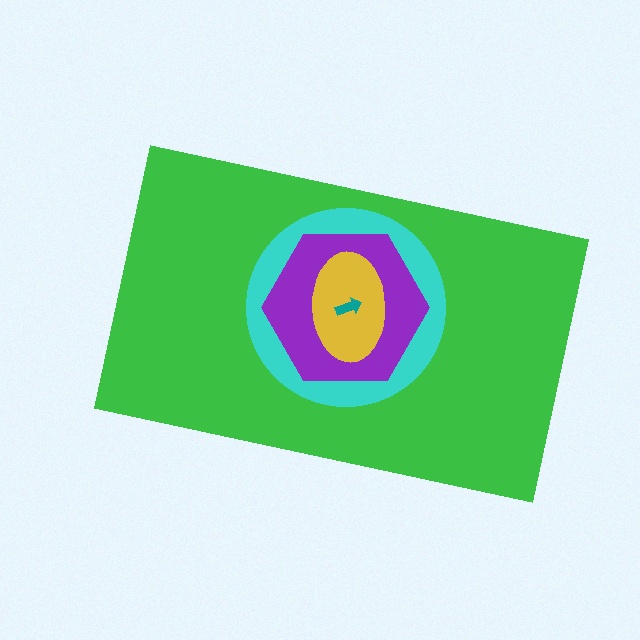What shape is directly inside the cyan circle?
The purple hexagon.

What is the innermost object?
The teal arrow.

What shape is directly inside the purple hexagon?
The yellow ellipse.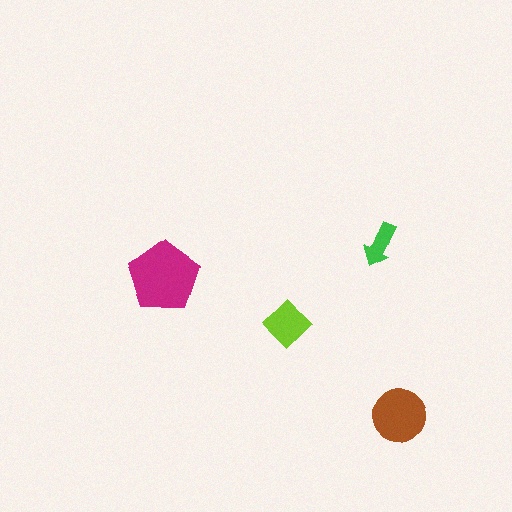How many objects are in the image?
There are 4 objects in the image.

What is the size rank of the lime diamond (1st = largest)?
3rd.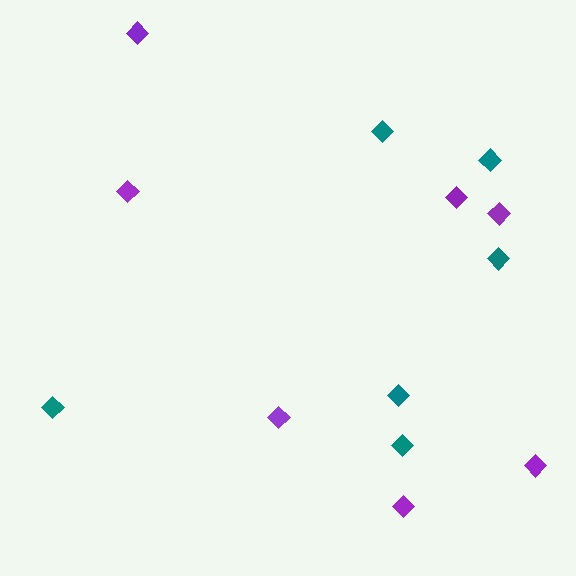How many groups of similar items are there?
There are 2 groups: one group of teal diamonds (6) and one group of purple diamonds (7).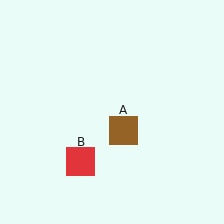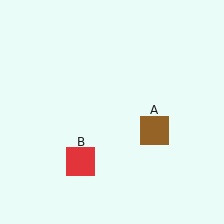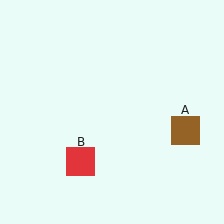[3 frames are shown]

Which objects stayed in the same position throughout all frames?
Red square (object B) remained stationary.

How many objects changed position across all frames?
1 object changed position: brown square (object A).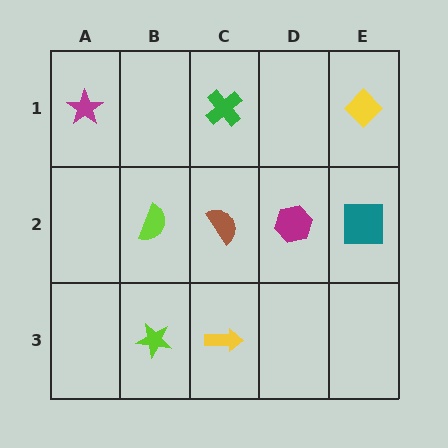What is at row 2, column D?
A magenta hexagon.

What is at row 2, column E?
A teal square.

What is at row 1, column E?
A yellow diamond.